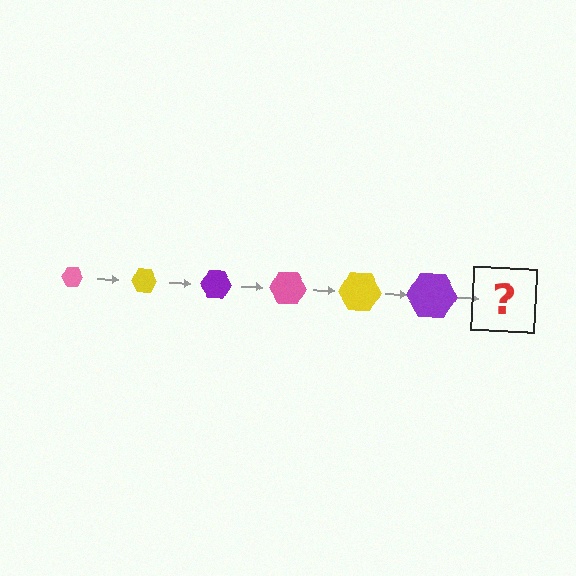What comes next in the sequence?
The next element should be a pink hexagon, larger than the previous one.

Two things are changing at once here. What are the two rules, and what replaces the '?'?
The two rules are that the hexagon grows larger each step and the color cycles through pink, yellow, and purple. The '?' should be a pink hexagon, larger than the previous one.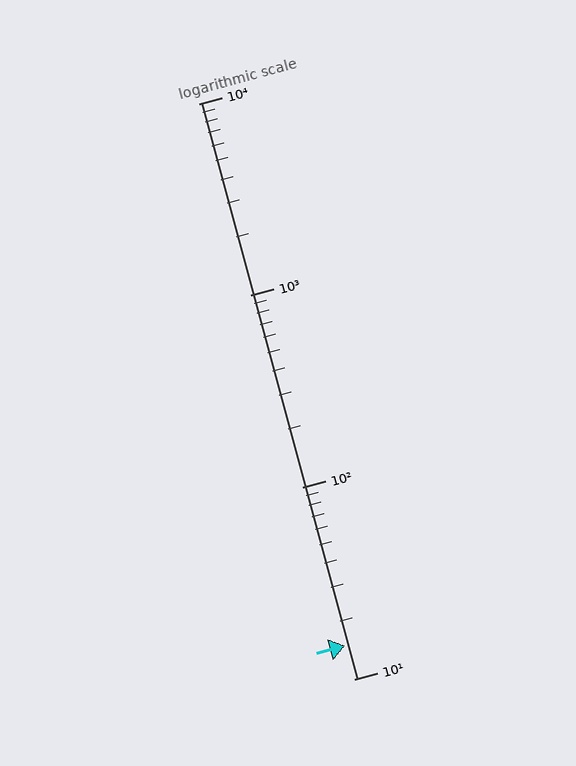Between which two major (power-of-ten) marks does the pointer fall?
The pointer is between 10 and 100.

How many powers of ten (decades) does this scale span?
The scale spans 3 decades, from 10 to 10000.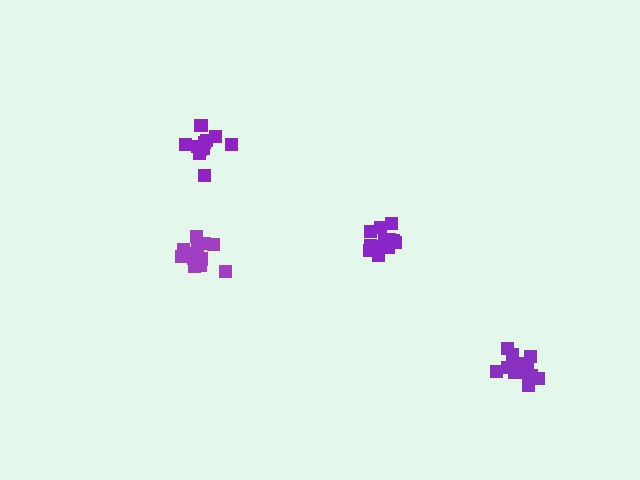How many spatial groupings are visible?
There are 4 spatial groupings.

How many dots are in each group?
Group 1: 14 dots, Group 2: 15 dots, Group 3: 12 dots, Group 4: 16 dots (57 total).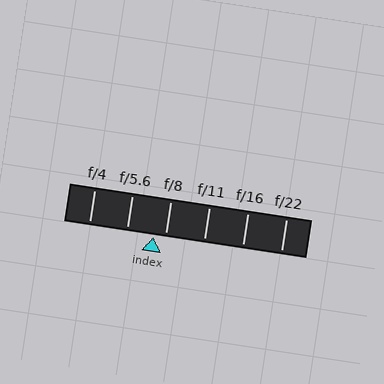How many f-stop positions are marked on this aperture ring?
There are 6 f-stop positions marked.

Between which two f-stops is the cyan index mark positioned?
The index mark is between f/5.6 and f/8.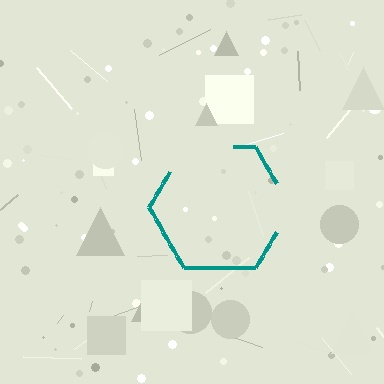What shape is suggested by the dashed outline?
The dashed outline suggests a hexagon.